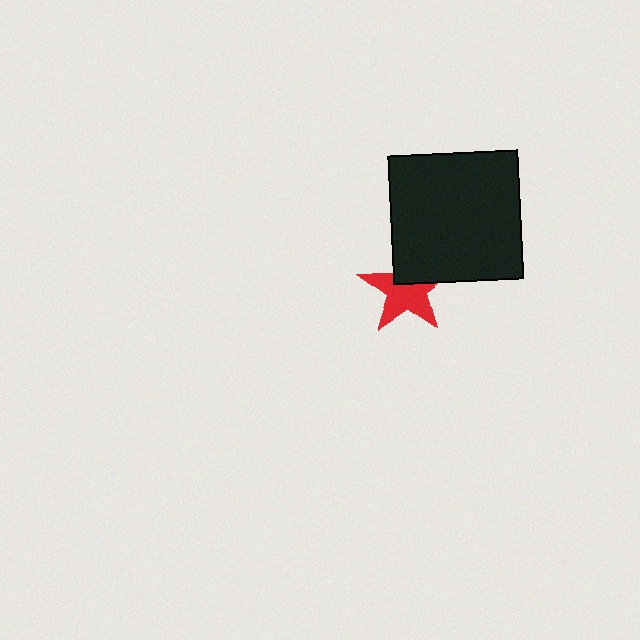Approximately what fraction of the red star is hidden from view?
Roughly 37% of the red star is hidden behind the black square.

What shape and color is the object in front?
The object in front is a black square.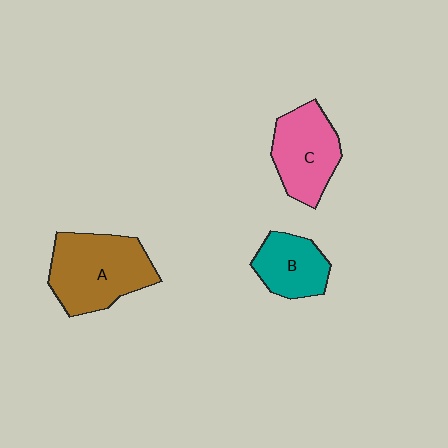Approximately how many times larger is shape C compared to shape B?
Approximately 1.3 times.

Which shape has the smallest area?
Shape B (teal).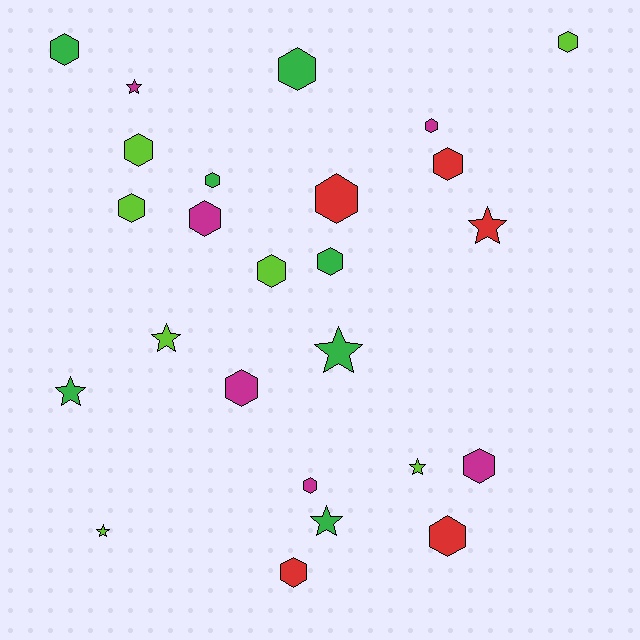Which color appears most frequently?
Green, with 7 objects.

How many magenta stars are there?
There is 1 magenta star.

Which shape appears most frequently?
Hexagon, with 17 objects.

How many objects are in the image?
There are 25 objects.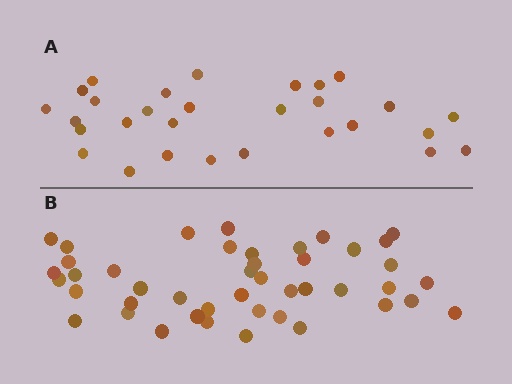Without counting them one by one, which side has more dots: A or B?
Region B (the bottom region) has more dots.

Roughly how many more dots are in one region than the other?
Region B has approximately 15 more dots than region A.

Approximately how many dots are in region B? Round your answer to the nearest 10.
About 40 dots. (The exact count is 44, which rounds to 40.)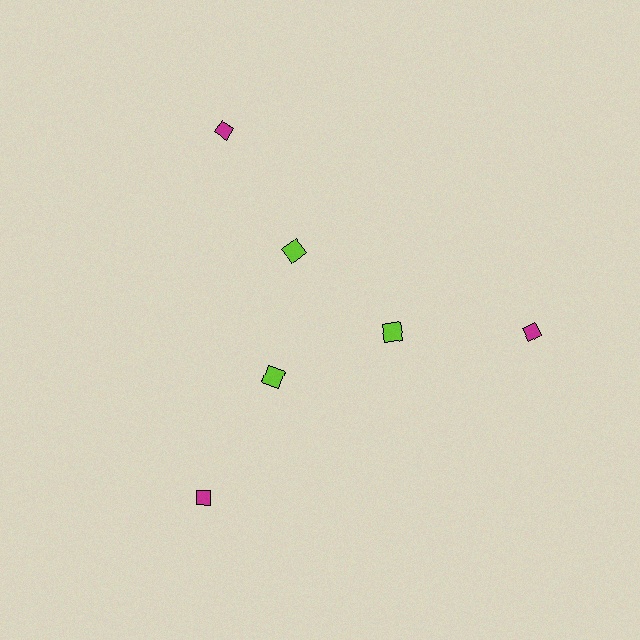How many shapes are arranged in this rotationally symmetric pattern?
There are 6 shapes, arranged in 3 groups of 2.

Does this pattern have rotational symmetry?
Yes, this pattern has 3-fold rotational symmetry. It looks the same after rotating 120 degrees around the center.